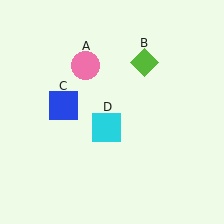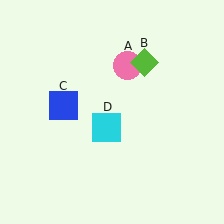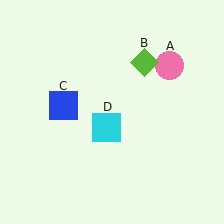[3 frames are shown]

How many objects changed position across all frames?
1 object changed position: pink circle (object A).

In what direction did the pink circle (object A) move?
The pink circle (object A) moved right.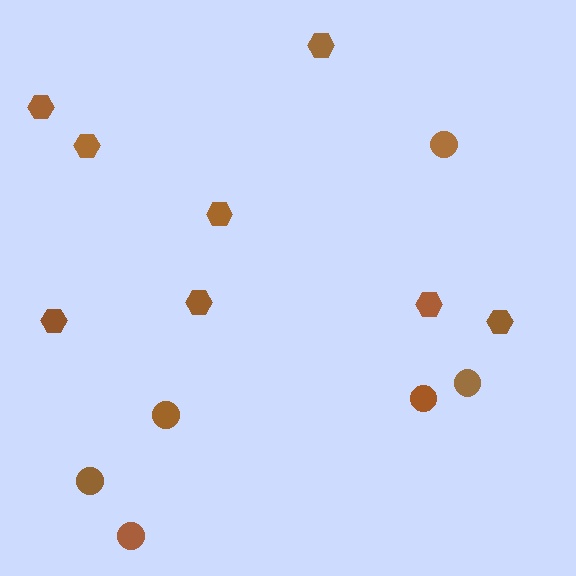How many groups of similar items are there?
There are 2 groups: one group of hexagons (8) and one group of circles (6).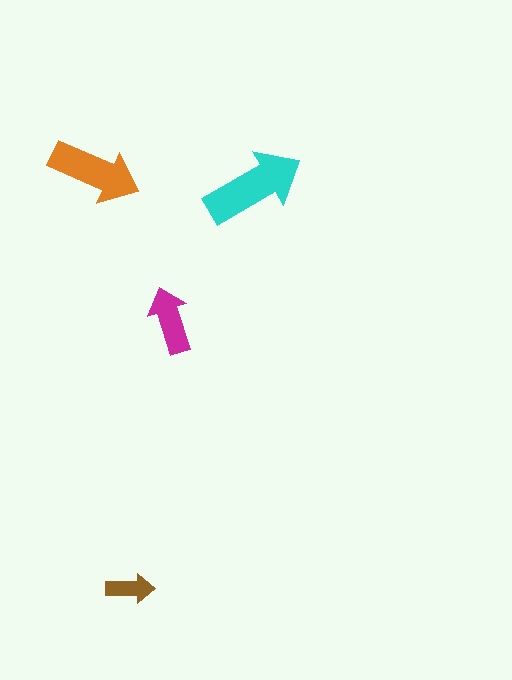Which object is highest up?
The orange arrow is topmost.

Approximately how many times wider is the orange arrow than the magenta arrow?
About 1.5 times wider.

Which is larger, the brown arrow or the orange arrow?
The orange one.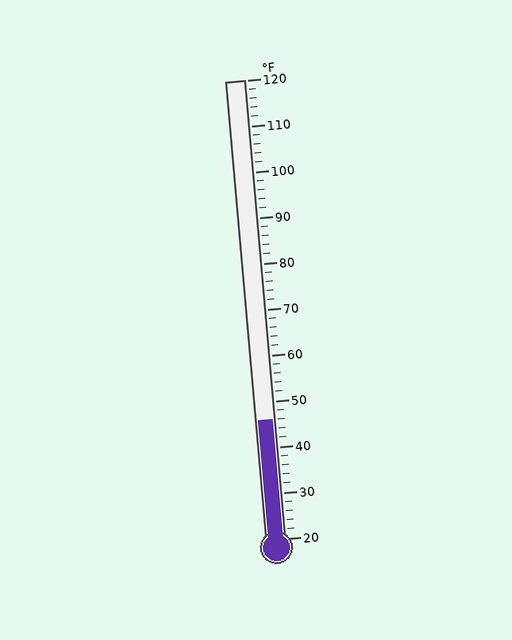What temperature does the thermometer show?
The thermometer shows approximately 46°F.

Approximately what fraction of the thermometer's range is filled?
The thermometer is filled to approximately 25% of its range.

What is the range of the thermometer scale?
The thermometer scale ranges from 20°F to 120°F.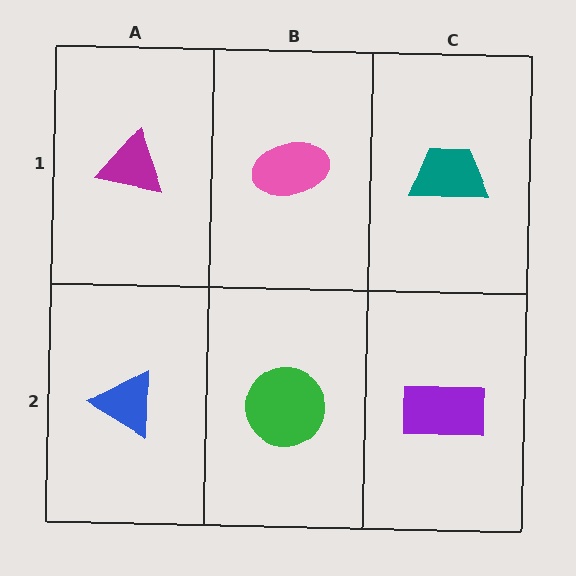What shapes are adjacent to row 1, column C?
A purple rectangle (row 2, column C), a pink ellipse (row 1, column B).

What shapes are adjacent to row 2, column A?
A magenta triangle (row 1, column A), a green circle (row 2, column B).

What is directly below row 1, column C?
A purple rectangle.